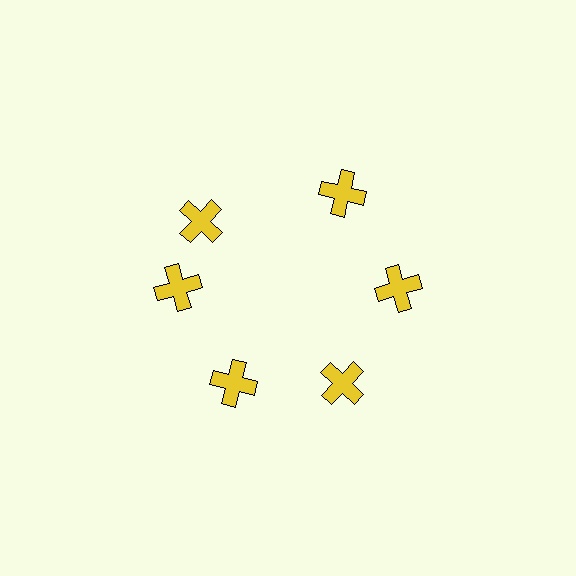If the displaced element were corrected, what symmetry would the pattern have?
It would have 6-fold rotational symmetry — the pattern would map onto itself every 60 degrees.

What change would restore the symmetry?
The symmetry would be restored by rotating it back into even spacing with its neighbors so that all 6 crosses sit at equal angles and equal distance from the center.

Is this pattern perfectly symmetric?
No. The 6 yellow crosses are arranged in a ring, but one element near the 11 o'clock position is rotated out of alignment along the ring, breaking the 6-fold rotational symmetry.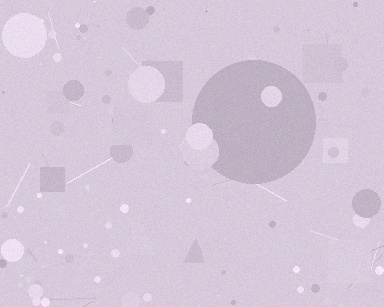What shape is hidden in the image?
A circle is hidden in the image.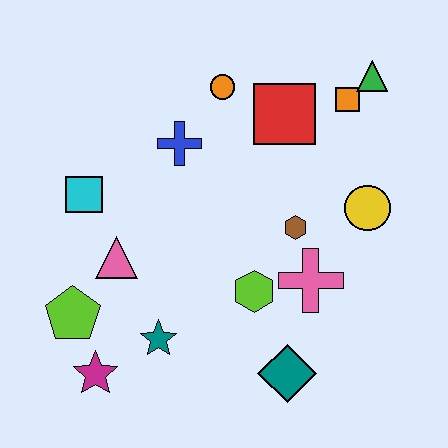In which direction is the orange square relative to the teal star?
The orange square is above the teal star.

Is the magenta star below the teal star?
Yes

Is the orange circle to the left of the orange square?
Yes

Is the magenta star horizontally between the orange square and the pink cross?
No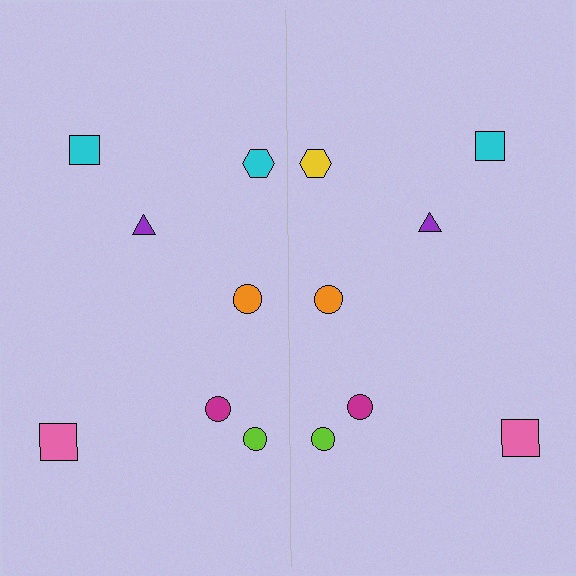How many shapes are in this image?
There are 14 shapes in this image.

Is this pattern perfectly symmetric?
No, the pattern is not perfectly symmetric. The yellow hexagon on the right side breaks the symmetry — its mirror counterpart is cyan.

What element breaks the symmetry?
The yellow hexagon on the right side breaks the symmetry — its mirror counterpart is cyan.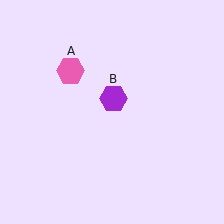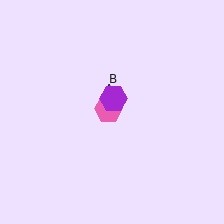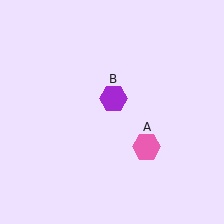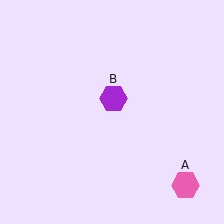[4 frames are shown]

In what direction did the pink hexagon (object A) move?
The pink hexagon (object A) moved down and to the right.